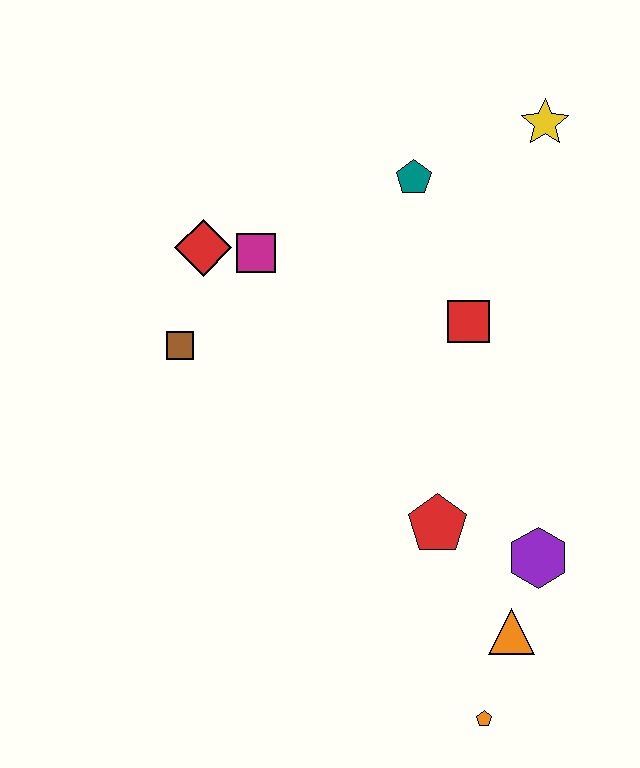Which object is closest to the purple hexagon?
The orange triangle is closest to the purple hexagon.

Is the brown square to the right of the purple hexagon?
No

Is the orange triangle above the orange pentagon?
Yes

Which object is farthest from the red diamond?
The orange pentagon is farthest from the red diamond.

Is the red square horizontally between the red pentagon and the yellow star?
Yes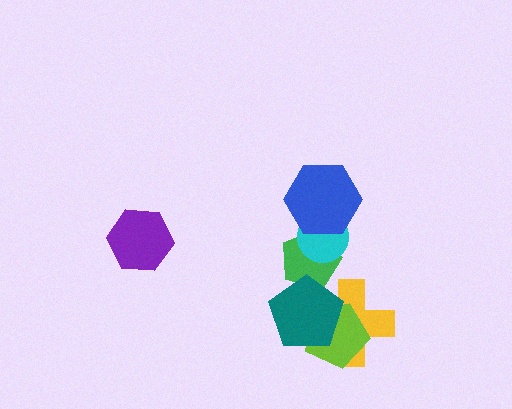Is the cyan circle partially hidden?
Yes, it is partially covered by another shape.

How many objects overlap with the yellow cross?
2 objects overlap with the yellow cross.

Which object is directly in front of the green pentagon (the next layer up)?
The cyan circle is directly in front of the green pentagon.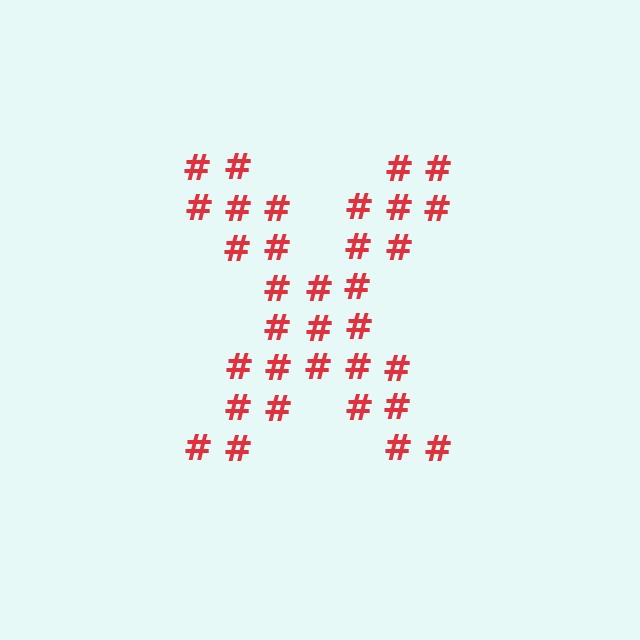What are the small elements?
The small elements are hash symbols.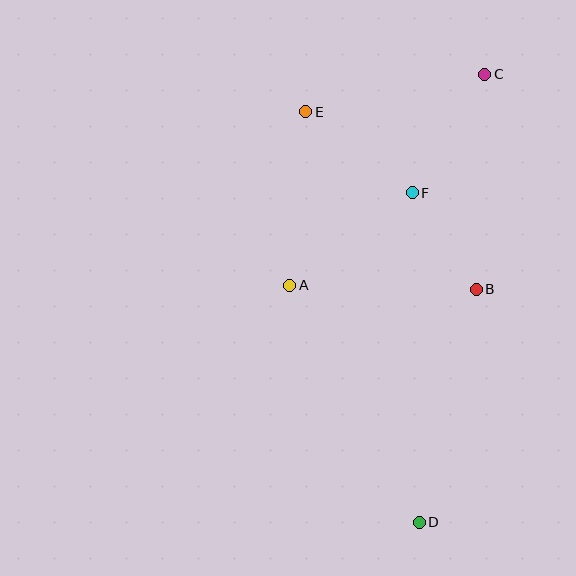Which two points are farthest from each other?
Points C and D are farthest from each other.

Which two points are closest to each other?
Points B and F are closest to each other.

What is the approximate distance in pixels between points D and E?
The distance between D and E is approximately 426 pixels.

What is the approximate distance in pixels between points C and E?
The distance between C and E is approximately 183 pixels.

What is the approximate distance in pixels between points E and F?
The distance between E and F is approximately 133 pixels.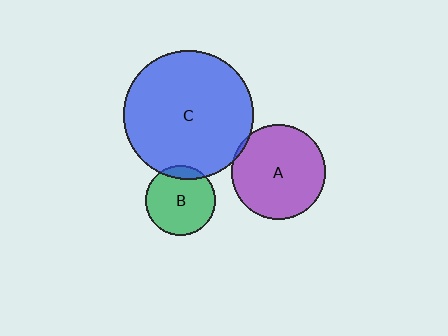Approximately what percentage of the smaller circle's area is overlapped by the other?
Approximately 5%.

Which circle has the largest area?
Circle C (blue).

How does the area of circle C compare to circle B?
Approximately 3.4 times.